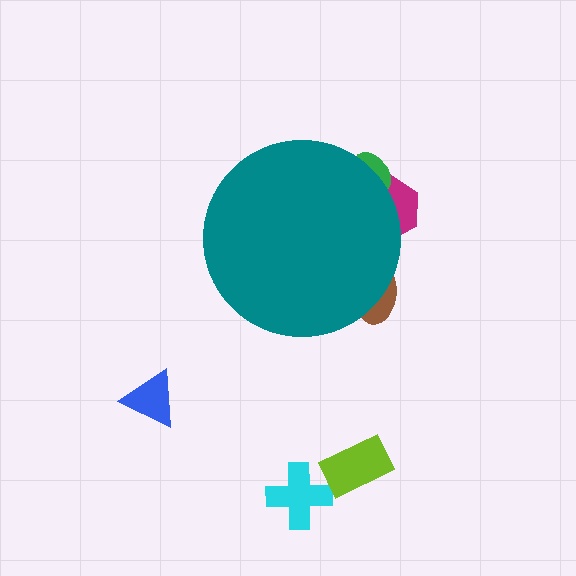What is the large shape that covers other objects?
A teal circle.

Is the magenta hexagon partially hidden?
Yes, the magenta hexagon is partially hidden behind the teal circle.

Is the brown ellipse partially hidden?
Yes, the brown ellipse is partially hidden behind the teal circle.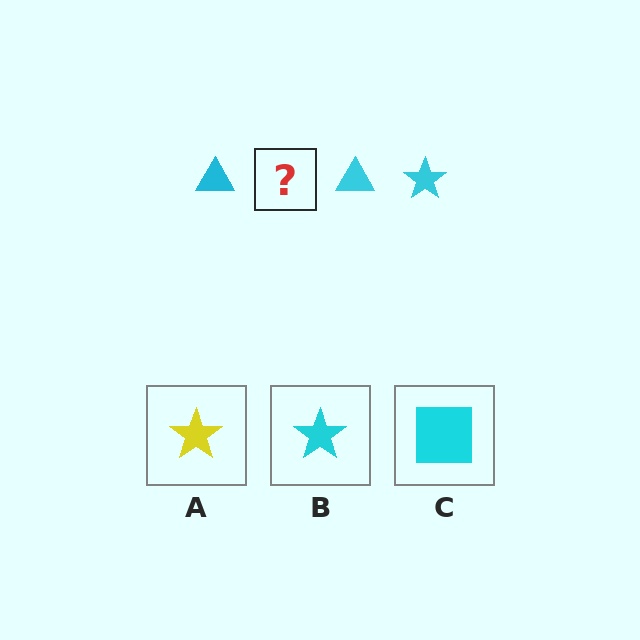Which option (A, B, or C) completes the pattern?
B.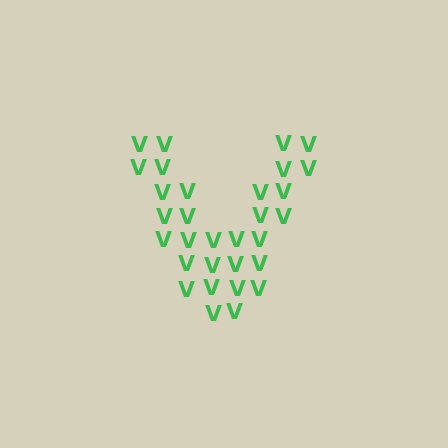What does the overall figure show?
The overall figure shows the letter V.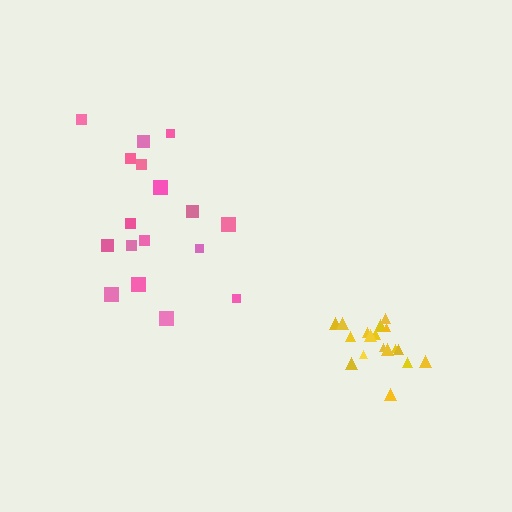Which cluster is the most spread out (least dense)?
Pink.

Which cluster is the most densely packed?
Yellow.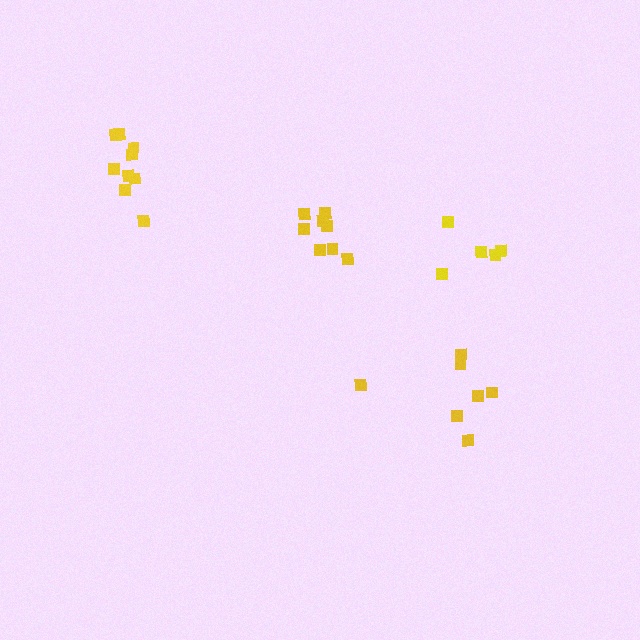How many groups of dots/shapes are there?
There are 4 groups.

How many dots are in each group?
Group 1: 7 dots, Group 2: 9 dots, Group 3: 8 dots, Group 4: 6 dots (30 total).